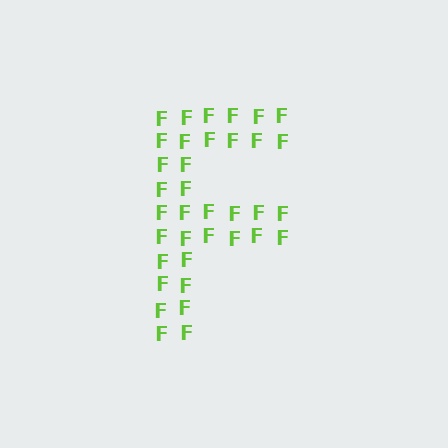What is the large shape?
The large shape is the letter F.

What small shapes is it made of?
It is made of small letter F's.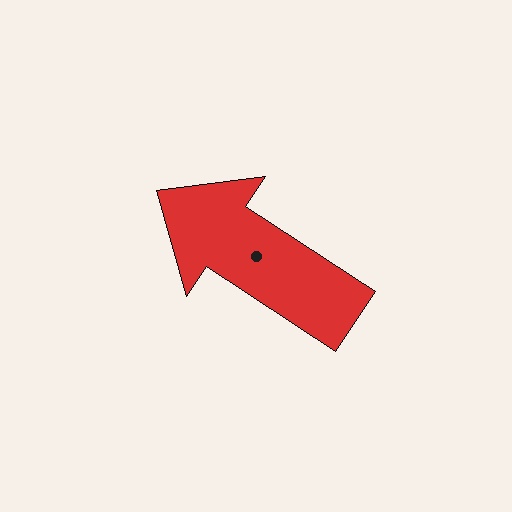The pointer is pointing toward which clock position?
Roughly 10 o'clock.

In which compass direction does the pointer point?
Northwest.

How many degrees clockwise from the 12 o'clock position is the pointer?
Approximately 303 degrees.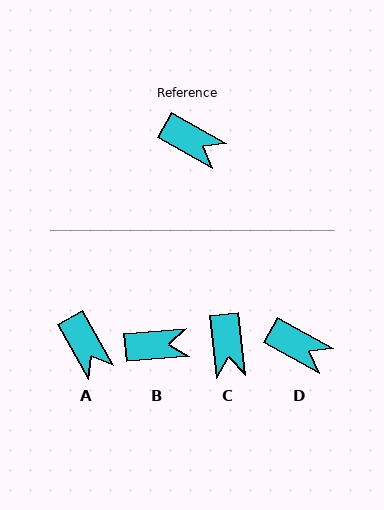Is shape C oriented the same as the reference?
No, it is off by about 55 degrees.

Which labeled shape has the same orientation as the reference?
D.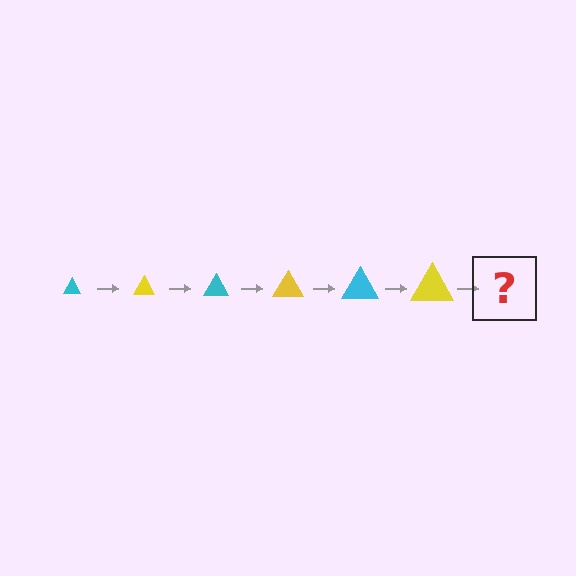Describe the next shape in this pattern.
It should be a cyan triangle, larger than the previous one.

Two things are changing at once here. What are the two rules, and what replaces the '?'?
The two rules are that the triangle grows larger each step and the color cycles through cyan and yellow. The '?' should be a cyan triangle, larger than the previous one.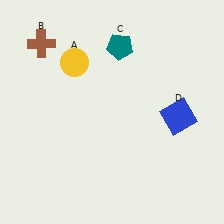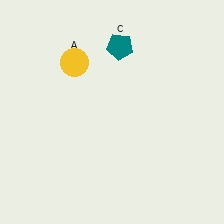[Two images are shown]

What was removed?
The blue square (D), the brown cross (B) were removed in Image 2.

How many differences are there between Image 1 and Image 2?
There are 2 differences between the two images.